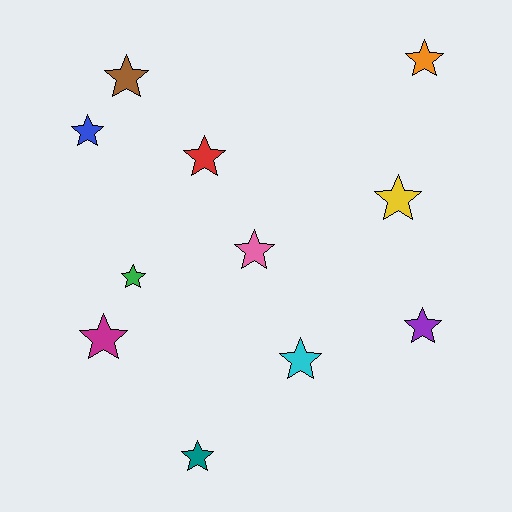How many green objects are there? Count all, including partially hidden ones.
There is 1 green object.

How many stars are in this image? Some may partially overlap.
There are 11 stars.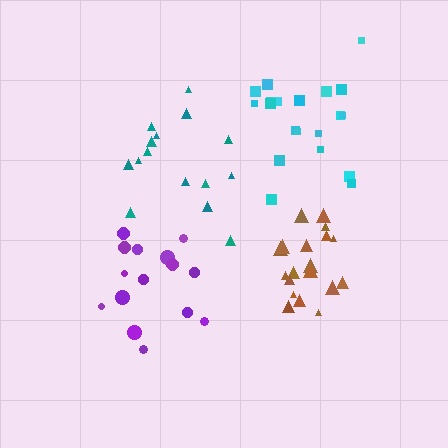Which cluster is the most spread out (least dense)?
Purple.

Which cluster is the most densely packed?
Brown.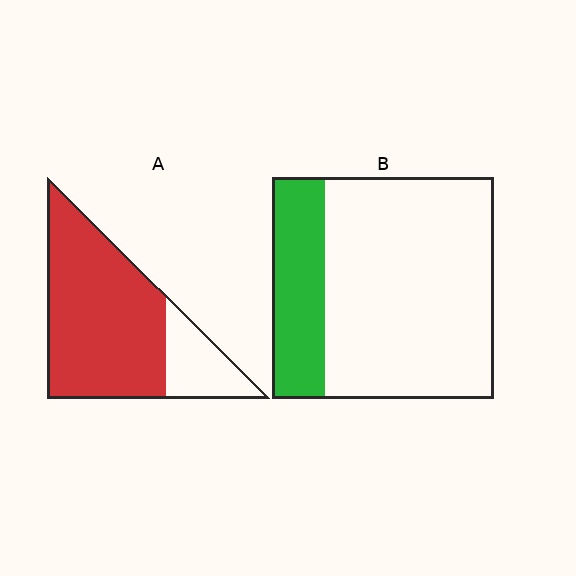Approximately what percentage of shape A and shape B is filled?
A is approximately 80% and B is approximately 25%.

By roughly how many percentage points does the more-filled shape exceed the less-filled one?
By roughly 55 percentage points (A over B).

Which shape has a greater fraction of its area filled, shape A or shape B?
Shape A.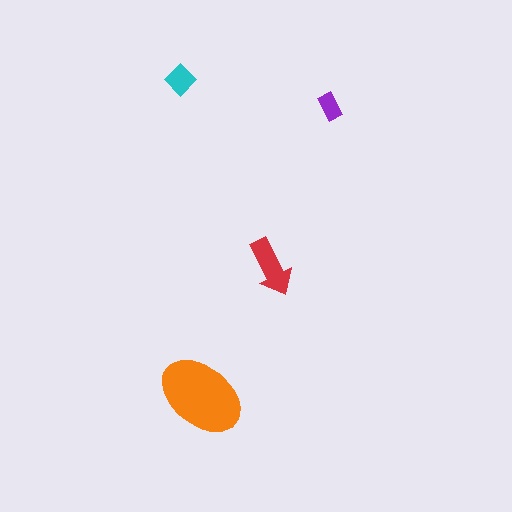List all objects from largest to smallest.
The orange ellipse, the red arrow, the cyan diamond, the purple rectangle.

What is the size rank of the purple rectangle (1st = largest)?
4th.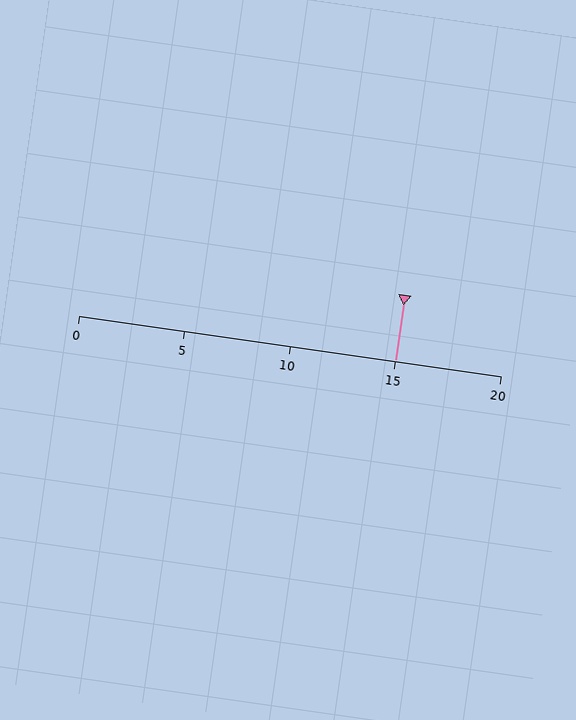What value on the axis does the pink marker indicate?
The marker indicates approximately 15.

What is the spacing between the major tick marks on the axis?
The major ticks are spaced 5 apart.